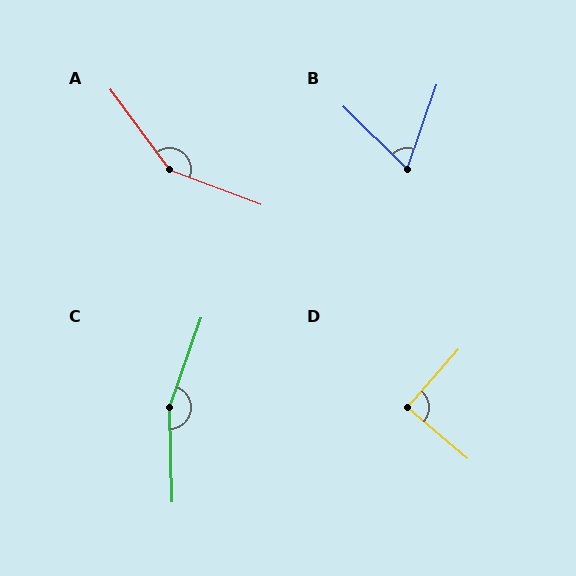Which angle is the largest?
C, at approximately 159 degrees.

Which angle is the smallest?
B, at approximately 65 degrees.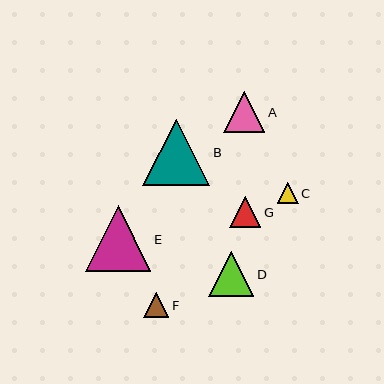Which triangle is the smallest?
Triangle C is the smallest with a size of approximately 21 pixels.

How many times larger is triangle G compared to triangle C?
Triangle G is approximately 1.5 times the size of triangle C.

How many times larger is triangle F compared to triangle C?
Triangle F is approximately 1.2 times the size of triangle C.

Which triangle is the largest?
Triangle B is the largest with a size of approximately 67 pixels.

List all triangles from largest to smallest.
From largest to smallest: B, E, D, A, G, F, C.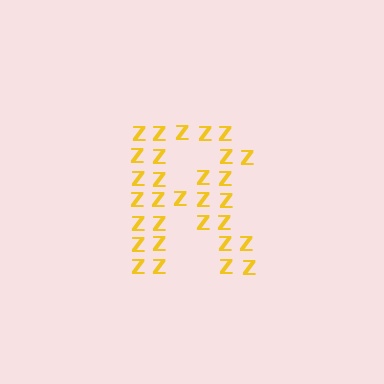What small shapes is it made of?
It is made of small letter Z's.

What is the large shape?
The large shape is the letter R.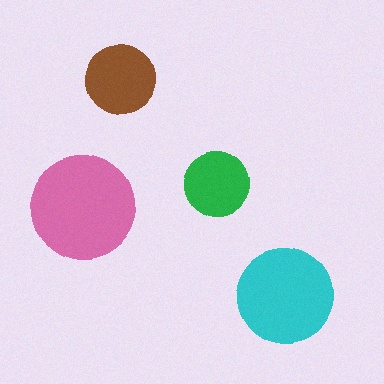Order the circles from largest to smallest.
the pink one, the cyan one, the brown one, the green one.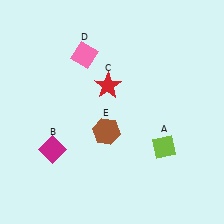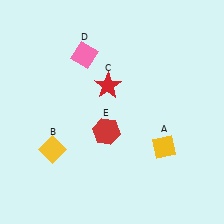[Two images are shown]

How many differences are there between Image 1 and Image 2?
There are 3 differences between the two images.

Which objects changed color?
A changed from lime to yellow. B changed from magenta to yellow. E changed from brown to red.